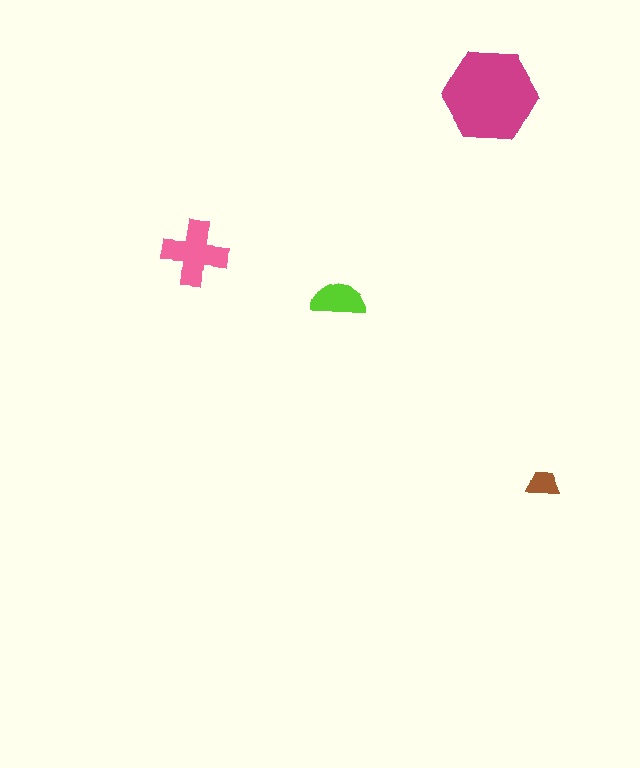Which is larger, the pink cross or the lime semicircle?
The pink cross.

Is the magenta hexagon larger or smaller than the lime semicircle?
Larger.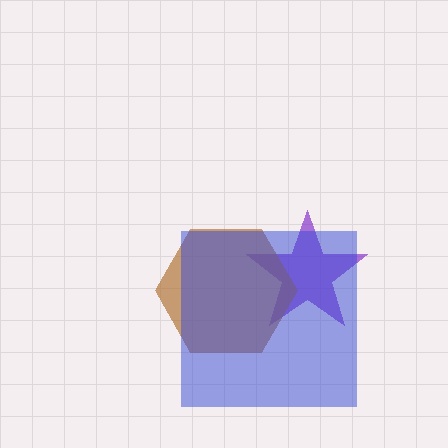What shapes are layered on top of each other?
The layered shapes are: a purple star, a brown hexagon, a blue square.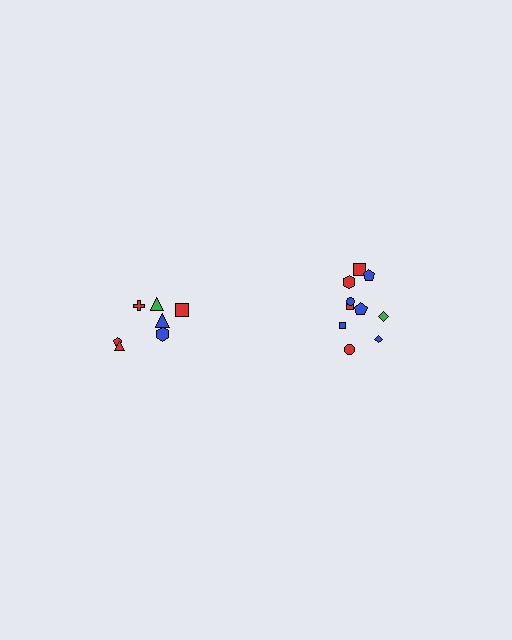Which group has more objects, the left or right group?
The right group.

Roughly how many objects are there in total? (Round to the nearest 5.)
Roughly 15 objects in total.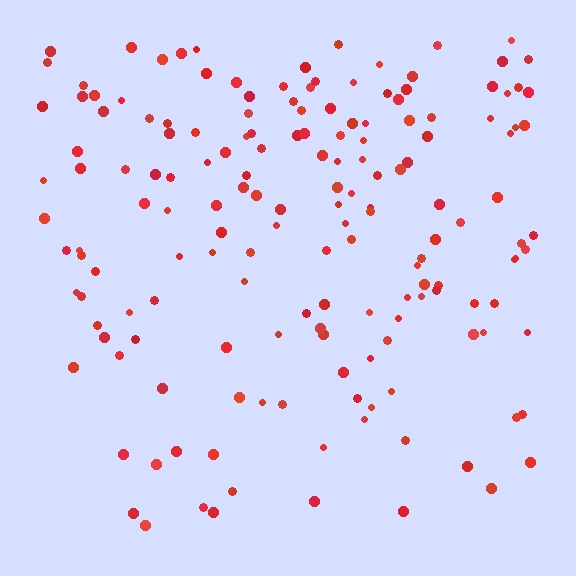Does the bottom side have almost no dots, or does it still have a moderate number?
Still a moderate number, just noticeably fewer than the top.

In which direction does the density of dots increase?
From bottom to top, with the top side densest.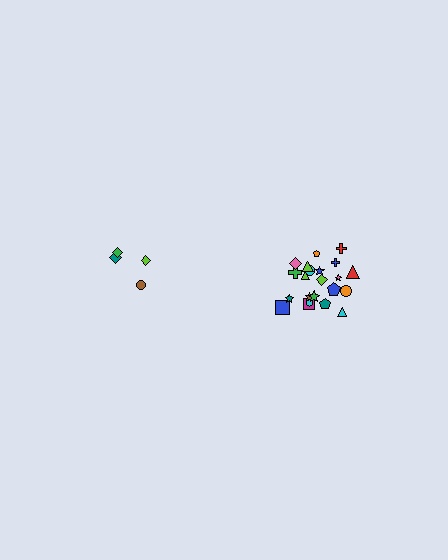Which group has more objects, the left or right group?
The right group.